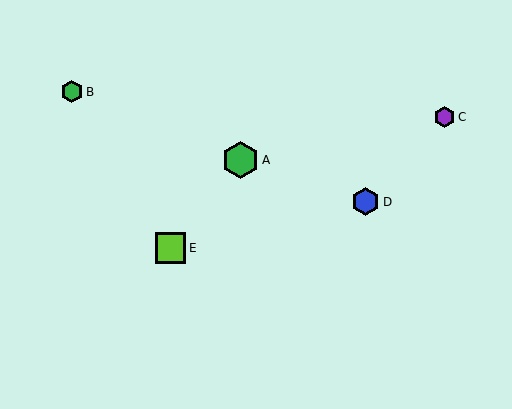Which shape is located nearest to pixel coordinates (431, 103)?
The purple hexagon (labeled C) at (445, 117) is nearest to that location.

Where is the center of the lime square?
The center of the lime square is at (171, 248).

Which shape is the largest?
The green hexagon (labeled A) is the largest.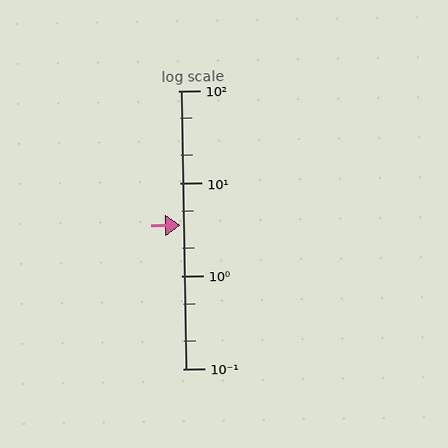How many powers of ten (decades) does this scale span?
The scale spans 3 decades, from 0.1 to 100.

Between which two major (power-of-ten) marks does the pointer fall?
The pointer is between 1 and 10.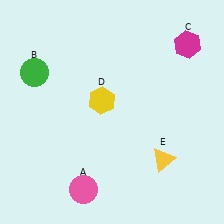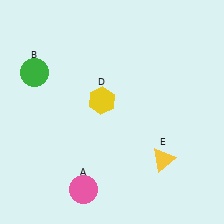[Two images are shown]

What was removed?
The magenta hexagon (C) was removed in Image 2.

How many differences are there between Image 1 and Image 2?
There is 1 difference between the two images.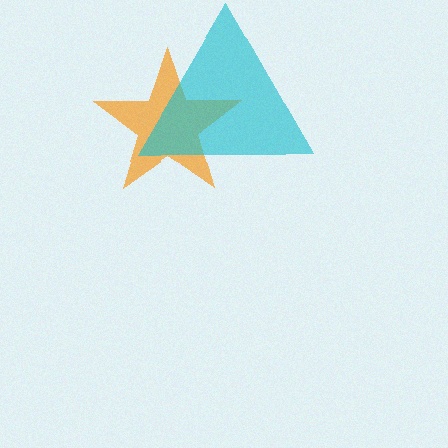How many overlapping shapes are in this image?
There are 2 overlapping shapes in the image.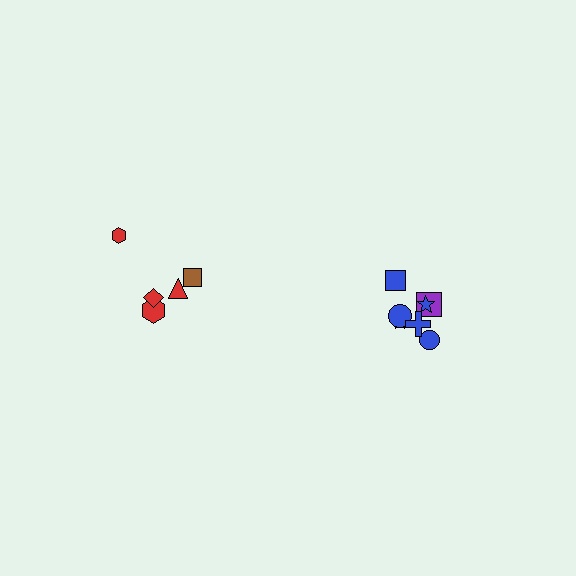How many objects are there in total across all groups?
There are 12 objects.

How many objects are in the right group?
There are 7 objects.